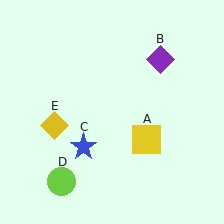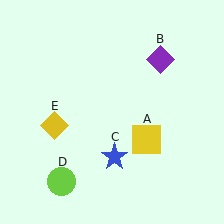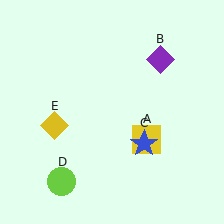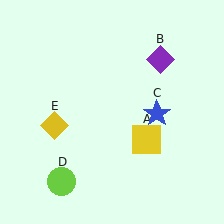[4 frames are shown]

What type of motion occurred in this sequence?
The blue star (object C) rotated counterclockwise around the center of the scene.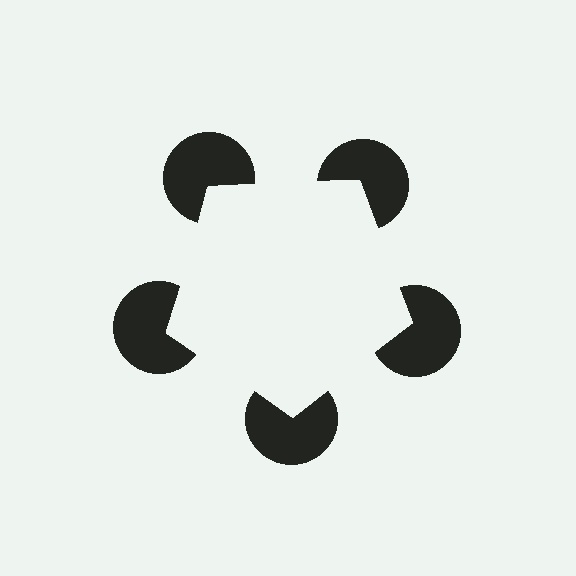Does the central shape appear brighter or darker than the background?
It typically appears slightly brighter than the background, even though no actual brightness change is drawn.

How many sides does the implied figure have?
5 sides.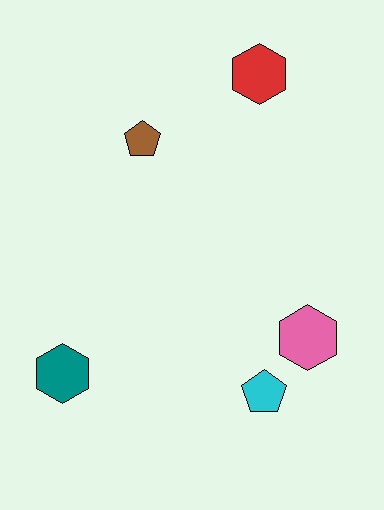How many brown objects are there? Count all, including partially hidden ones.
There is 1 brown object.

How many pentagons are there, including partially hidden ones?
There are 2 pentagons.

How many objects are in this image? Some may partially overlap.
There are 5 objects.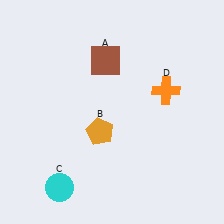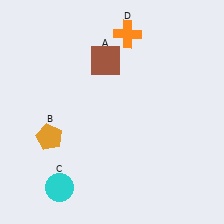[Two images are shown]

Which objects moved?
The objects that moved are: the orange pentagon (B), the orange cross (D).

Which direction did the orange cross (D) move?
The orange cross (D) moved up.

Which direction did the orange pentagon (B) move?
The orange pentagon (B) moved left.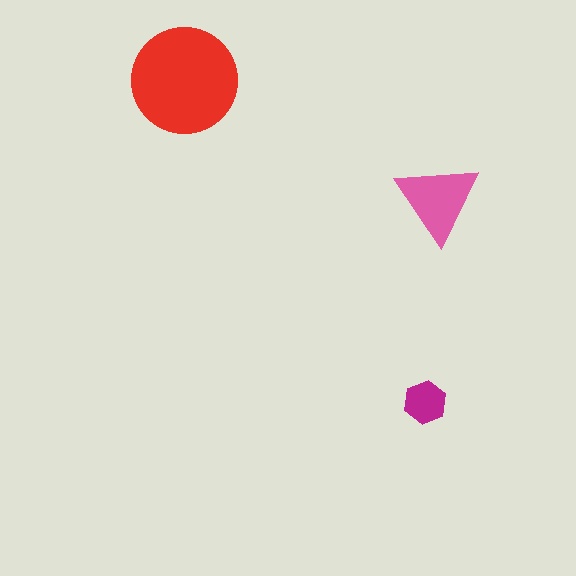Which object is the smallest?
The magenta hexagon.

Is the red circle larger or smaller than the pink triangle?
Larger.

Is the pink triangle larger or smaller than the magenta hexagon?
Larger.